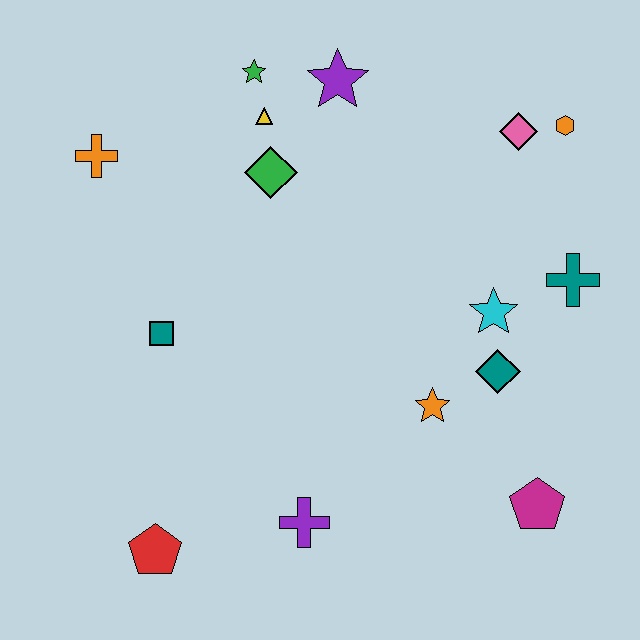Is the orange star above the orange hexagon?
No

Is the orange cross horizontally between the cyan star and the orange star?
No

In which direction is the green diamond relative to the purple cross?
The green diamond is above the purple cross.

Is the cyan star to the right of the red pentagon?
Yes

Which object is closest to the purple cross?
The red pentagon is closest to the purple cross.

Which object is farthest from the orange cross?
The magenta pentagon is farthest from the orange cross.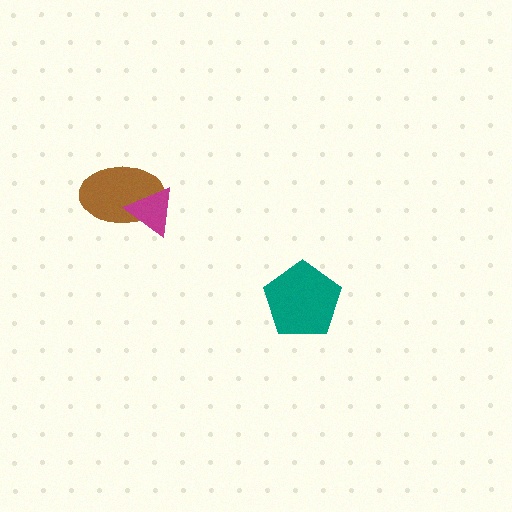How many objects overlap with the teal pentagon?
0 objects overlap with the teal pentagon.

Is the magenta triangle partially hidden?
No, no other shape covers it.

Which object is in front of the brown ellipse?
The magenta triangle is in front of the brown ellipse.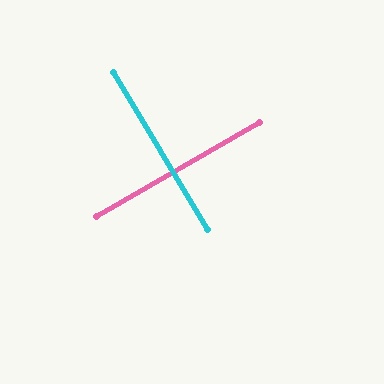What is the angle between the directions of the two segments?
Approximately 89 degrees.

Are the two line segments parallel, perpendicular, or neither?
Perpendicular — they meet at approximately 89°.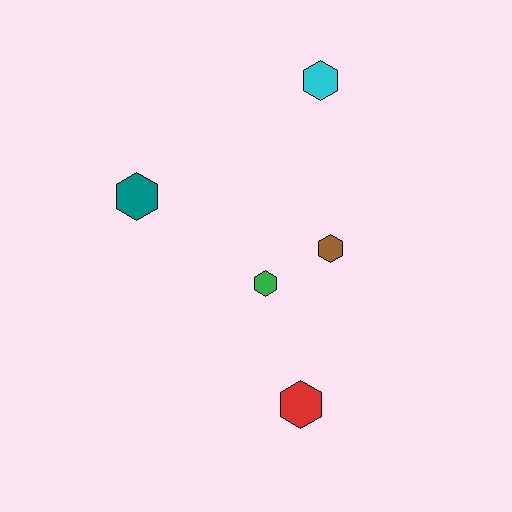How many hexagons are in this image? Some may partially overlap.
There are 5 hexagons.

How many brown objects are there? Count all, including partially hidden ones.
There is 1 brown object.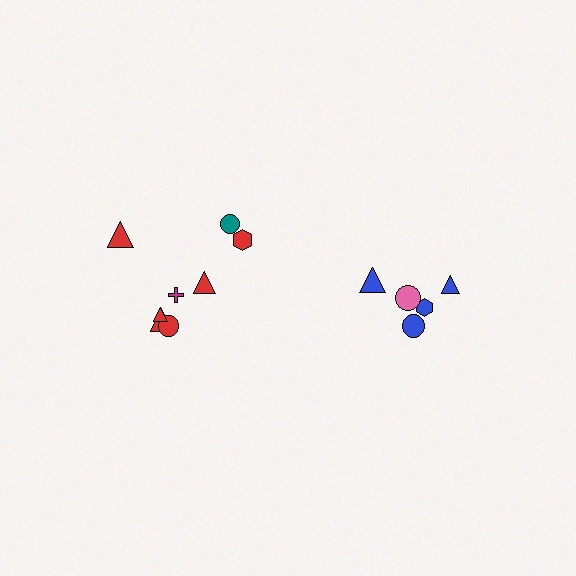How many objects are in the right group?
There are 5 objects.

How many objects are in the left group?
There are 8 objects.